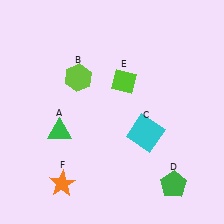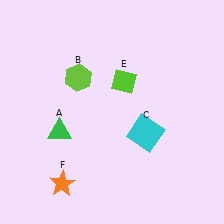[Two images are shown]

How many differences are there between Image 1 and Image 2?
There is 1 difference between the two images.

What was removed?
The green pentagon (D) was removed in Image 2.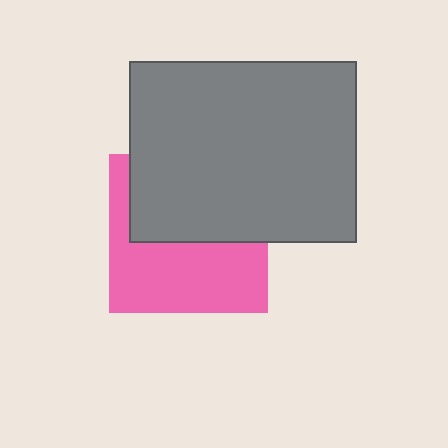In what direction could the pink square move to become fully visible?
The pink square could move down. That would shift it out from behind the gray rectangle entirely.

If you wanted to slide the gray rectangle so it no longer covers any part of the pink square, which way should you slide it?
Slide it up — that is the most direct way to separate the two shapes.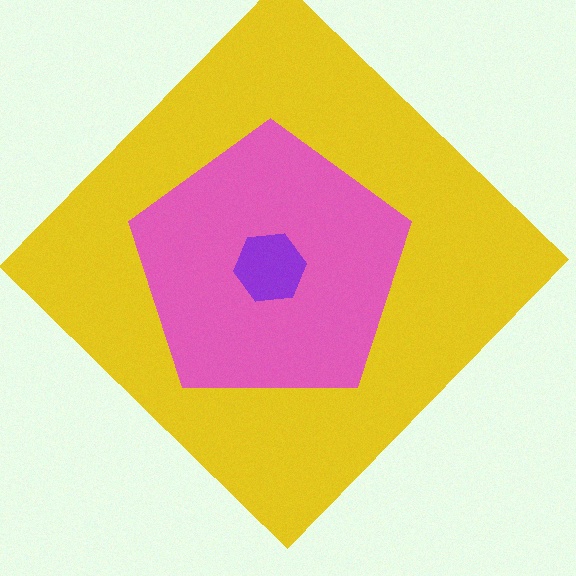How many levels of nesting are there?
3.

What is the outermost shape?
The yellow diamond.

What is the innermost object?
The purple hexagon.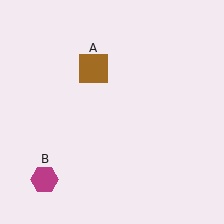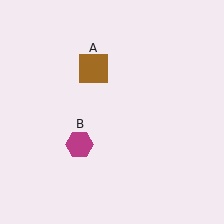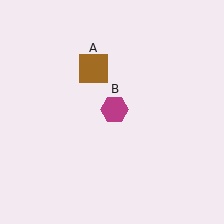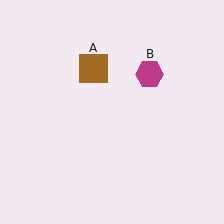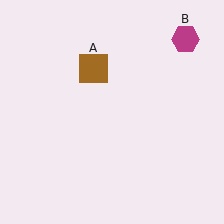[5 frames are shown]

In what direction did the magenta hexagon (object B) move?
The magenta hexagon (object B) moved up and to the right.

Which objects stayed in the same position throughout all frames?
Brown square (object A) remained stationary.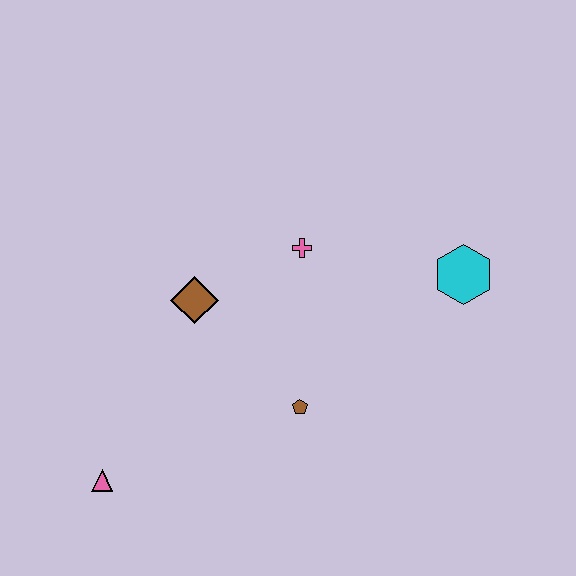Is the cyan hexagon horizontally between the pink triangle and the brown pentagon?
No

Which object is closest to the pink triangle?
The brown diamond is closest to the pink triangle.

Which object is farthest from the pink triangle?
The cyan hexagon is farthest from the pink triangle.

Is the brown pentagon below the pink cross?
Yes